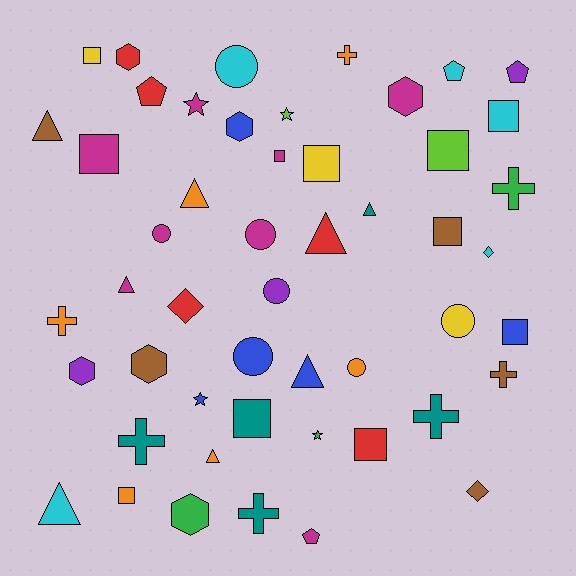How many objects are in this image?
There are 50 objects.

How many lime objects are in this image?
There are 2 lime objects.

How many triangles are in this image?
There are 8 triangles.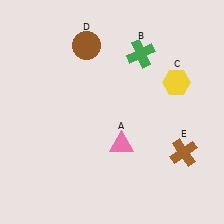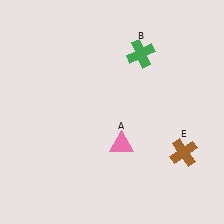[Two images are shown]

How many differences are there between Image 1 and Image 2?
There are 2 differences between the two images.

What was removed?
The yellow hexagon (C), the brown circle (D) were removed in Image 2.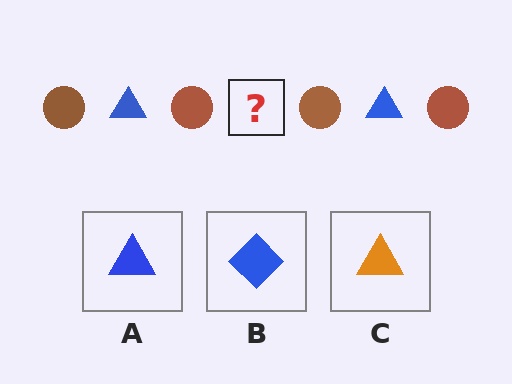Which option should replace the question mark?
Option A.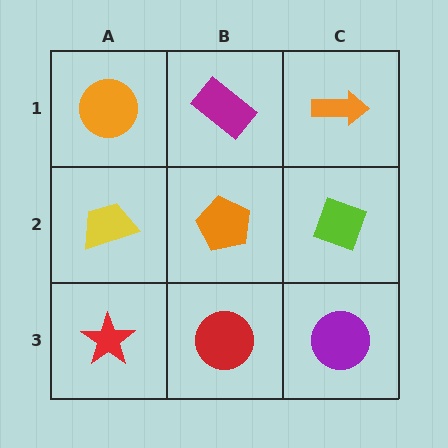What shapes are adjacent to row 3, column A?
A yellow trapezoid (row 2, column A), a red circle (row 3, column B).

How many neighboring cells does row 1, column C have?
2.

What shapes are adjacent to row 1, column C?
A lime diamond (row 2, column C), a magenta rectangle (row 1, column B).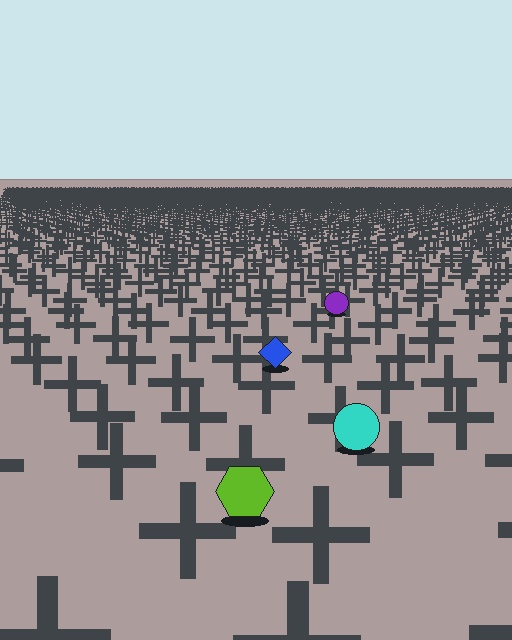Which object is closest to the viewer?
The lime hexagon is closest. The texture marks near it are larger and more spread out.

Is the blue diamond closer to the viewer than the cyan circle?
No. The cyan circle is closer — you can tell from the texture gradient: the ground texture is coarser near it.